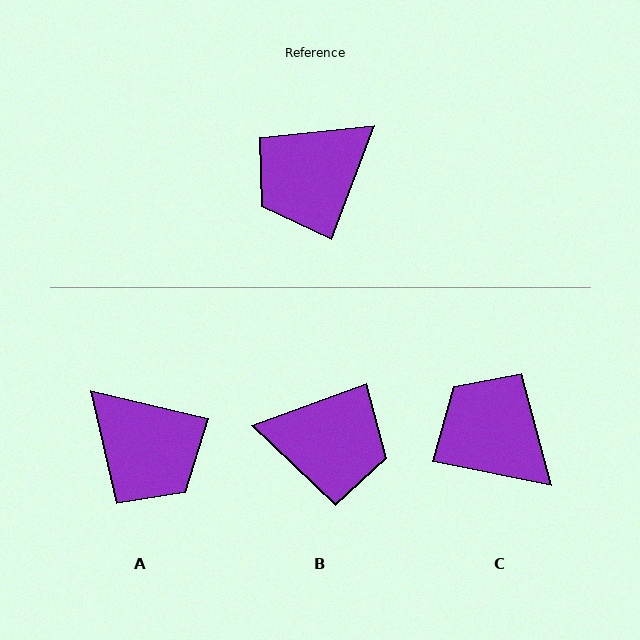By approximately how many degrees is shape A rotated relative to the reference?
Approximately 97 degrees counter-clockwise.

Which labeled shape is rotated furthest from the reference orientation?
B, about 131 degrees away.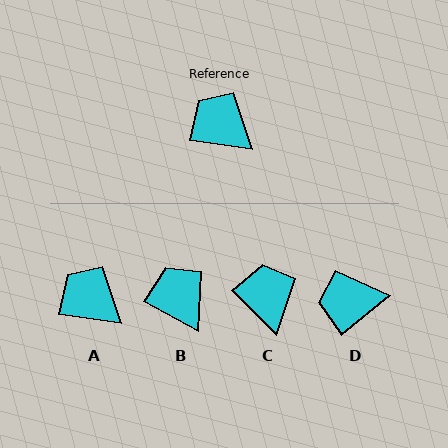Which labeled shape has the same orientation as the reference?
A.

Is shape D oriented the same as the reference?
No, it is off by about 47 degrees.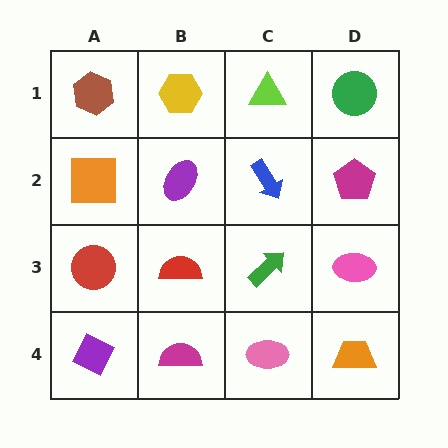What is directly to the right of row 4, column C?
An orange trapezoid.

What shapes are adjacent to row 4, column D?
A pink ellipse (row 3, column D), a pink ellipse (row 4, column C).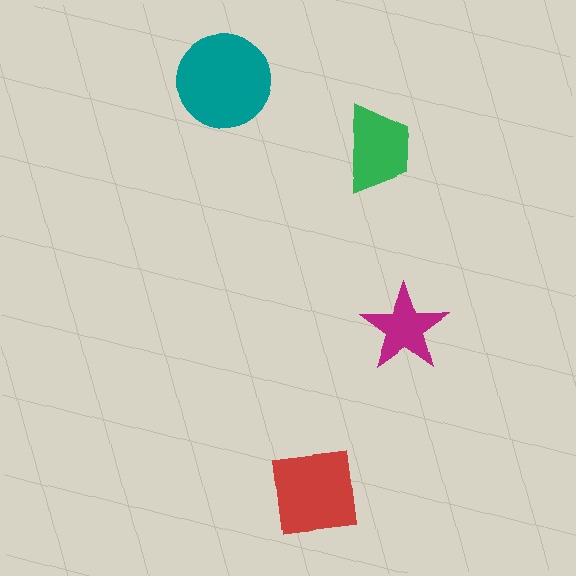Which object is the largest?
The teal circle.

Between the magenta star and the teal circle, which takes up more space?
The teal circle.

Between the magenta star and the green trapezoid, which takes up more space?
The green trapezoid.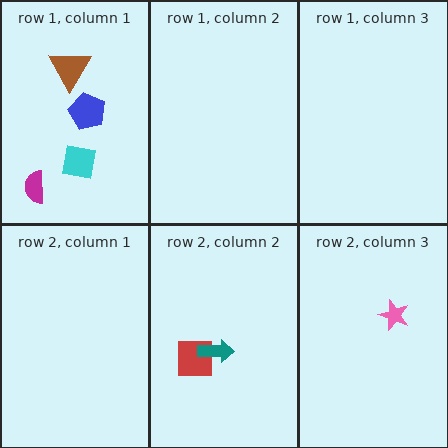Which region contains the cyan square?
The row 1, column 1 region.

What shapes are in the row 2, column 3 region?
The pink star.